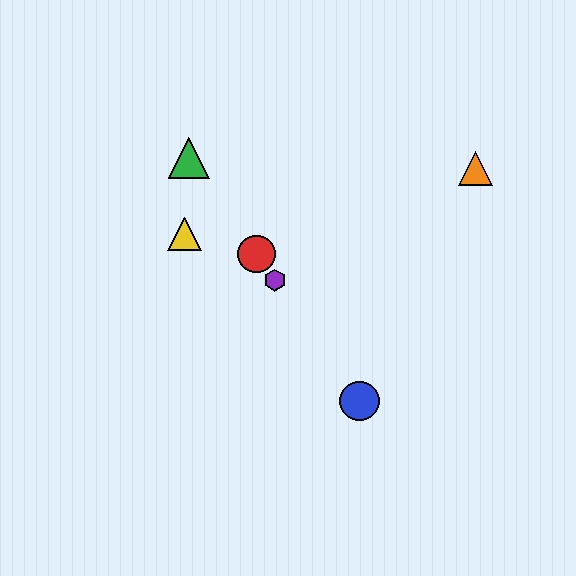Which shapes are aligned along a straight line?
The red circle, the blue circle, the green triangle, the purple hexagon are aligned along a straight line.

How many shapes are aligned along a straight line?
4 shapes (the red circle, the blue circle, the green triangle, the purple hexagon) are aligned along a straight line.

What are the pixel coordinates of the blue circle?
The blue circle is at (360, 401).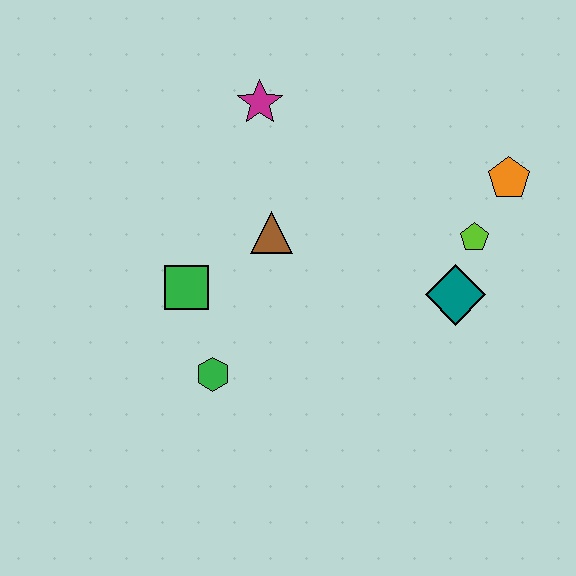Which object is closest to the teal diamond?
The lime pentagon is closest to the teal diamond.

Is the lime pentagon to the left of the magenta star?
No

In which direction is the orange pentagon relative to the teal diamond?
The orange pentagon is above the teal diamond.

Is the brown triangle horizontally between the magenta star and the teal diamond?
Yes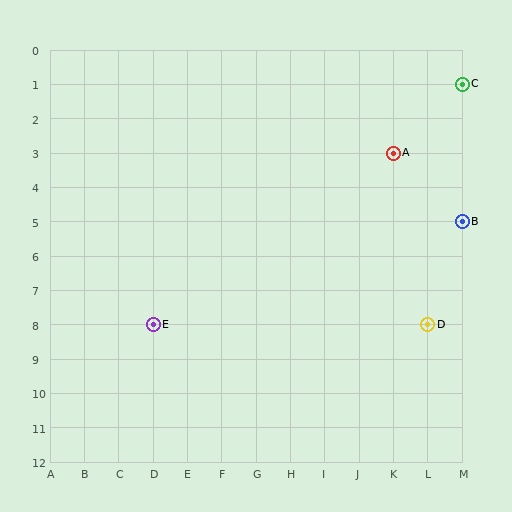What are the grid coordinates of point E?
Point E is at grid coordinates (D, 8).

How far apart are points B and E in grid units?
Points B and E are 9 columns and 3 rows apart (about 9.5 grid units diagonally).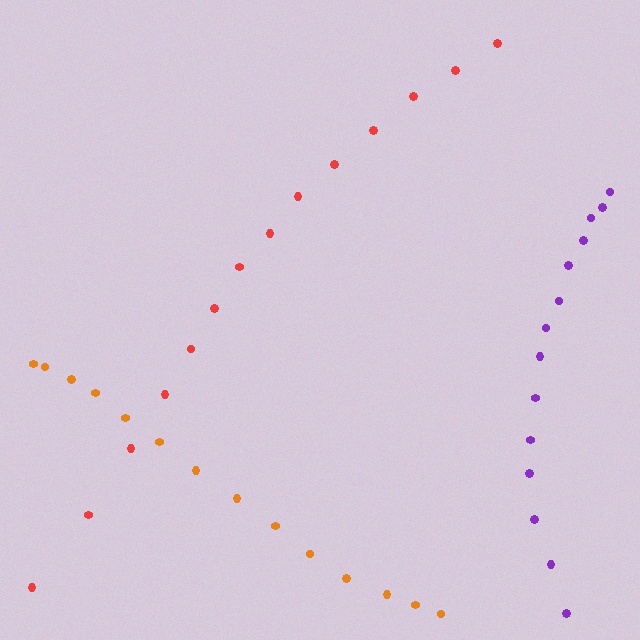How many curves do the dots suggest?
There are 3 distinct paths.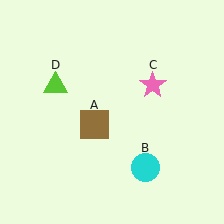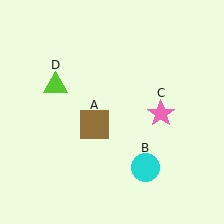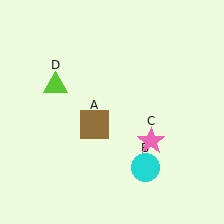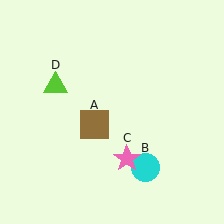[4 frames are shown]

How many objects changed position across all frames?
1 object changed position: pink star (object C).